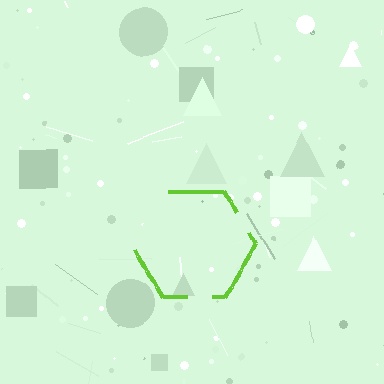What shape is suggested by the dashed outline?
The dashed outline suggests a hexagon.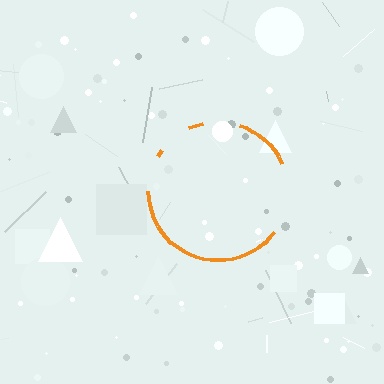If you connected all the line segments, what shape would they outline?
They would outline a circle.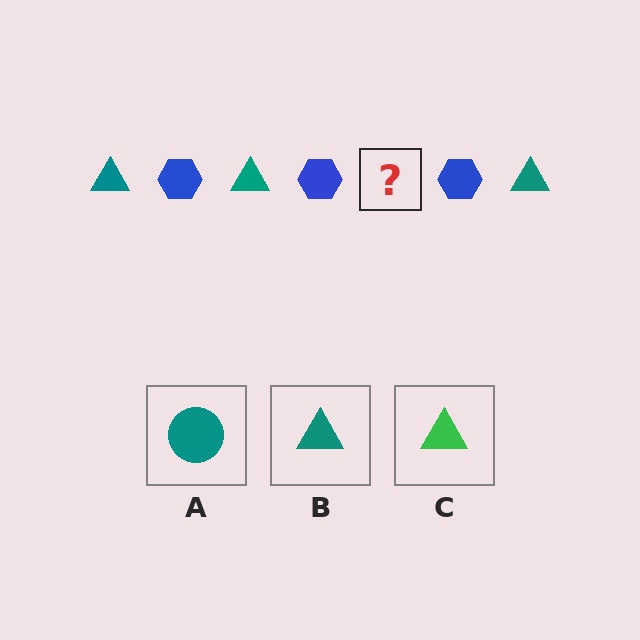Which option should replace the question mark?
Option B.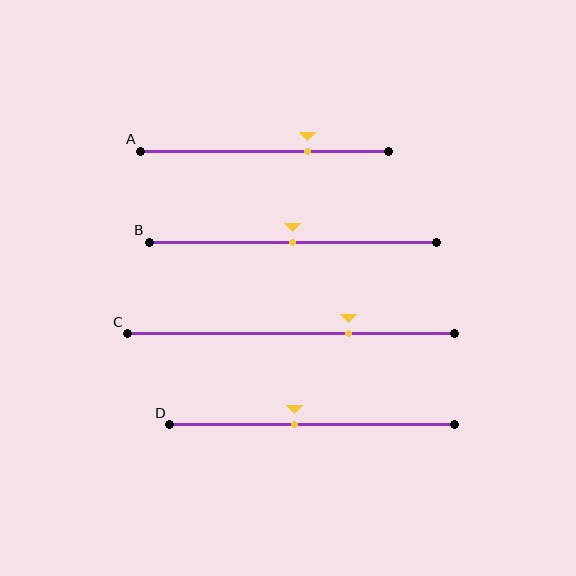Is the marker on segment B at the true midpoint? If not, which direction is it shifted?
Yes, the marker on segment B is at the true midpoint.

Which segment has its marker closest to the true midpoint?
Segment B has its marker closest to the true midpoint.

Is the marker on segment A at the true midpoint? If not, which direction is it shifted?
No, the marker on segment A is shifted to the right by about 17% of the segment length.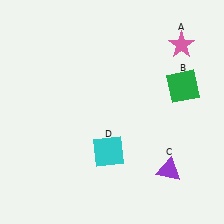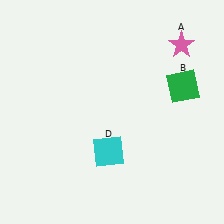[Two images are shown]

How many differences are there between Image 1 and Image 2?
There is 1 difference between the two images.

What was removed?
The purple triangle (C) was removed in Image 2.